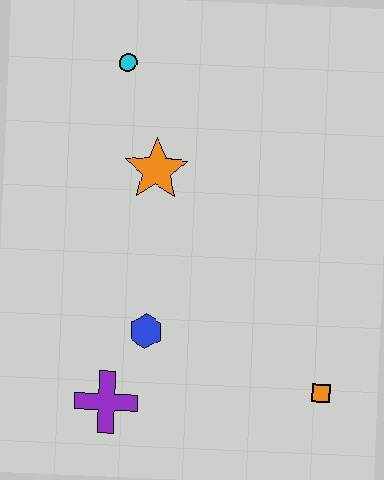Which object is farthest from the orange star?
The orange square is farthest from the orange star.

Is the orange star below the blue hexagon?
No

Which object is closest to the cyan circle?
The orange star is closest to the cyan circle.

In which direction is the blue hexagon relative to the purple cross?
The blue hexagon is above the purple cross.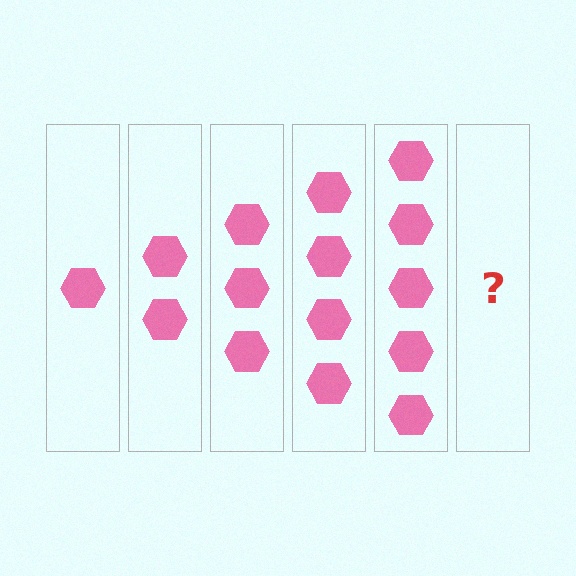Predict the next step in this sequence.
The next step is 6 hexagons.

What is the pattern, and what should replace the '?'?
The pattern is that each step adds one more hexagon. The '?' should be 6 hexagons.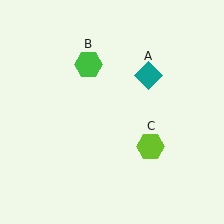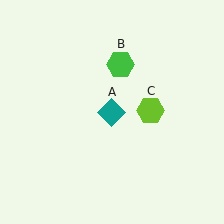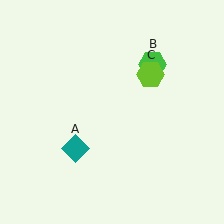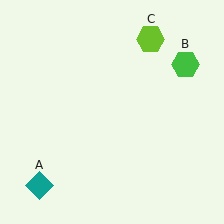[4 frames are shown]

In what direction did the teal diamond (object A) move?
The teal diamond (object A) moved down and to the left.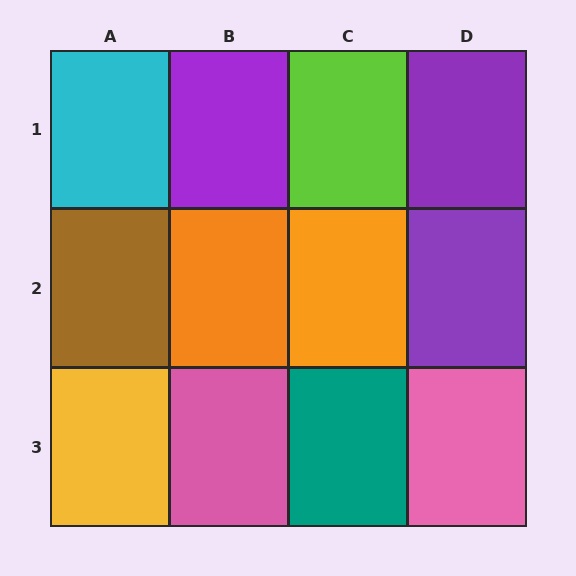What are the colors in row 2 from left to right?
Brown, orange, orange, purple.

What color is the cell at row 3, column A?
Yellow.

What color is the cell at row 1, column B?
Purple.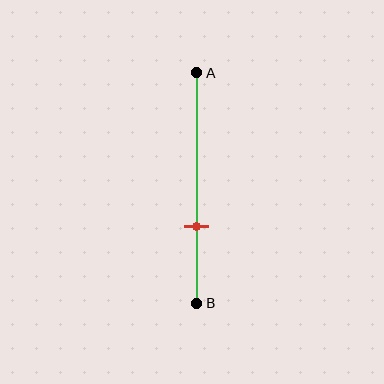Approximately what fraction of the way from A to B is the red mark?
The red mark is approximately 65% of the way from A to B.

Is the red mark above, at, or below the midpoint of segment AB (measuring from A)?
The red mark is below the midpoint of segment AB.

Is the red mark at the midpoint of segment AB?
No, the mark is at about 65% from A, not at the 50% midpoint.